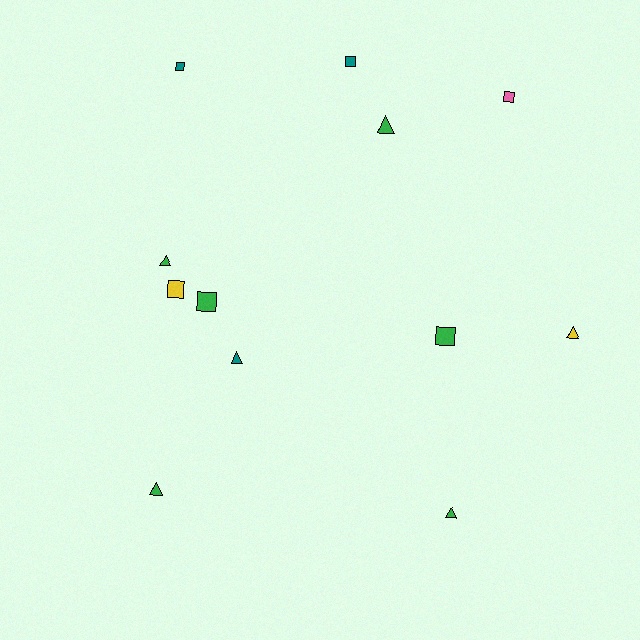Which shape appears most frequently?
Square, with 6 objects.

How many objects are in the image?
There are 12 objects.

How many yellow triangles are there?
There is 1 yellow triangle.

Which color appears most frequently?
Green, with 6 objects.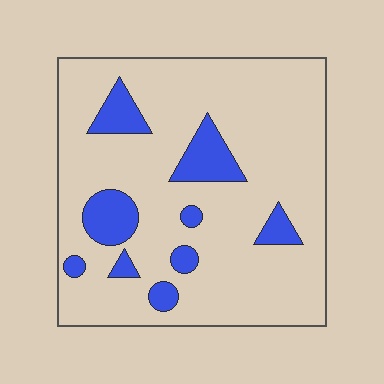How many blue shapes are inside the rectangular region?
9.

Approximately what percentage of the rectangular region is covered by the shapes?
Approximately 15%.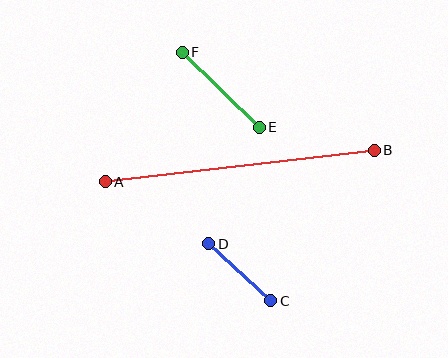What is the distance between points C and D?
The distance is approximately 84 pixels.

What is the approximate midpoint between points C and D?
The midpoint is at approximately (240, 272) pixels.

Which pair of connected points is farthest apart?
Points A and B are farthest apart.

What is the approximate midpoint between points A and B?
The midpoint is at approximately (240, 166) pixels.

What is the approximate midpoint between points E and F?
The midpoint is at approximately (221, 90) pixels.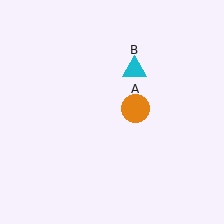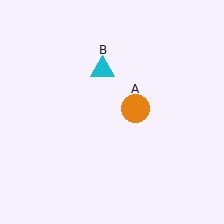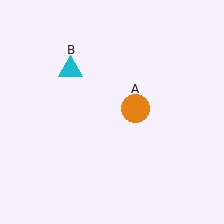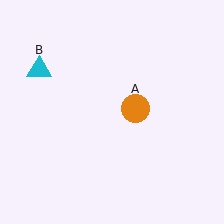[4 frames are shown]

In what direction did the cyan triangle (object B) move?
The cyan triangle (object B) moved left.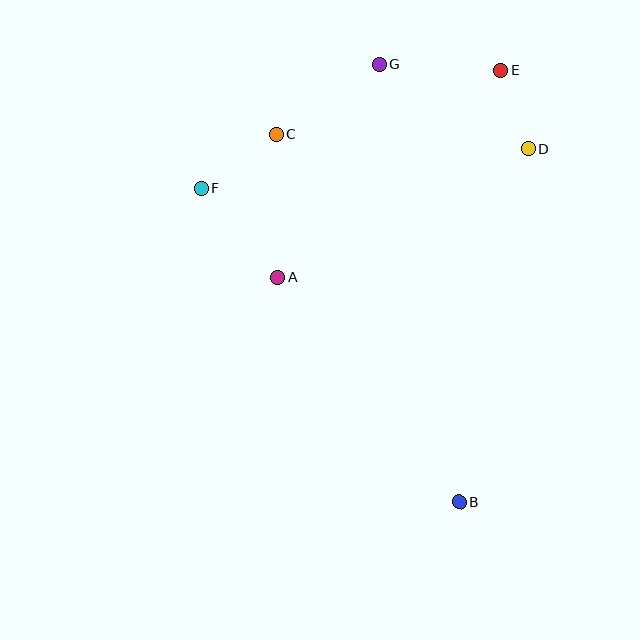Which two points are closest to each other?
Points D and E are closest to each other.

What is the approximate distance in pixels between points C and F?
The distance between C and F is approximately 92 pixels.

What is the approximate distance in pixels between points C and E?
The distance between C and E is approximately 233 pixels.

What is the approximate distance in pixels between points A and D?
The distance between A and D is approximately 281 pixels.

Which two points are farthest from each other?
Points B and G are farthest from each other.